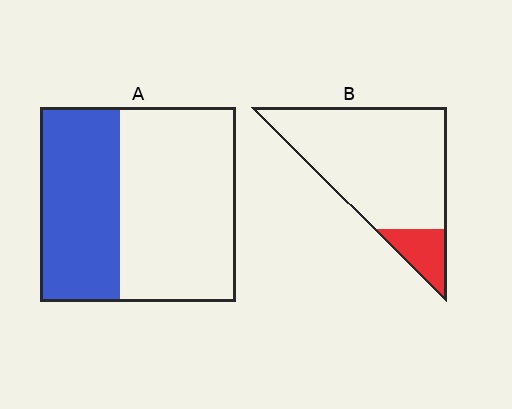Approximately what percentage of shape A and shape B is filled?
A is approximately 40% and B is approximately 15%.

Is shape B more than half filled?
No.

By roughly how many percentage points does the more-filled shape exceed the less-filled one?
By roughly 25 percentage points (A over B).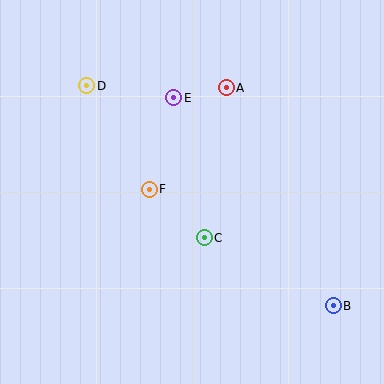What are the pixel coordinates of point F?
Point F is at (149, 189).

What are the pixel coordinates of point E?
Point E is at (174, 98).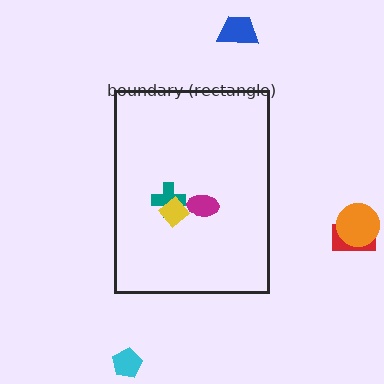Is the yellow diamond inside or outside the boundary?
Inside.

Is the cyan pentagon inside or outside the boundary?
Outside.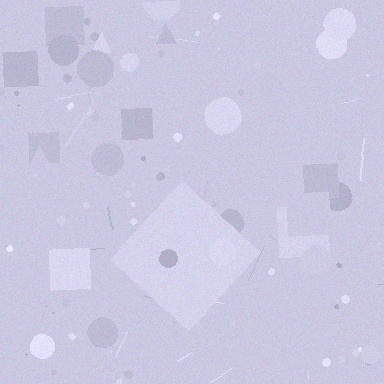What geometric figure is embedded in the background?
A diamond is embedded in the background.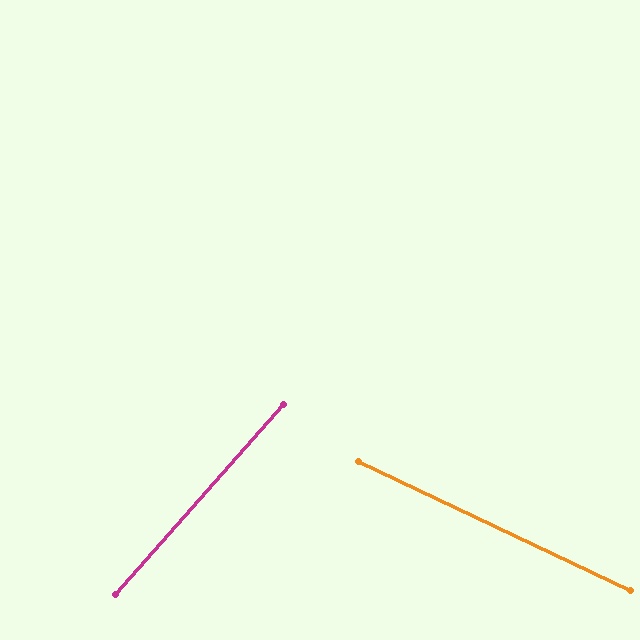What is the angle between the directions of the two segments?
Approximately 74 degrees.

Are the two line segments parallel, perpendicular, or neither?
Neither parallel nor perpendicular — they differ by about 74°.